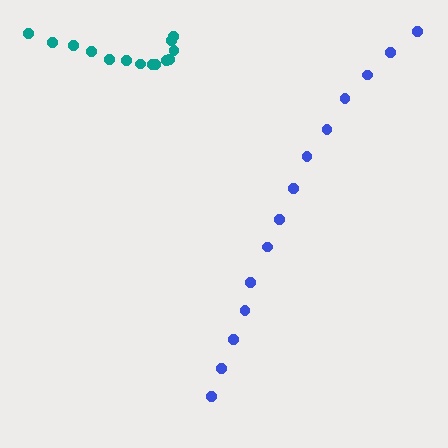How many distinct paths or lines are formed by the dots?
There are 2 distinct paths.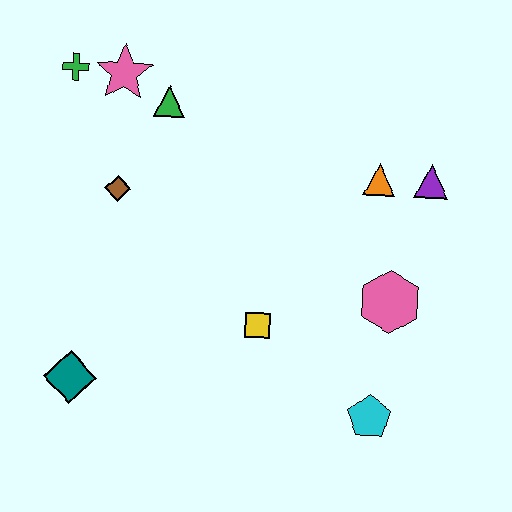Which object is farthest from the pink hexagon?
The green cross is farthest from the pink hexagon.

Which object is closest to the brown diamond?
The green triangle is closest to the brown diamond.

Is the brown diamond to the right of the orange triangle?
No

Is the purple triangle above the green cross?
No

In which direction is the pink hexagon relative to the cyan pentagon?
The pink hexagon is above the cyan pentagon.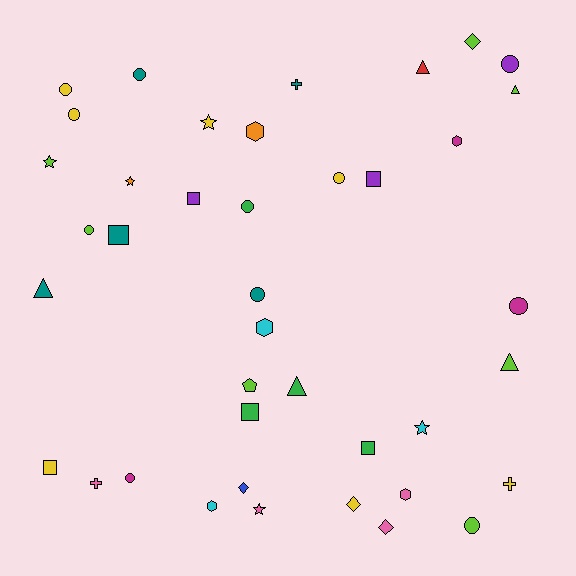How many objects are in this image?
There are 40 objects.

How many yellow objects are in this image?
There are 7 yellow objects.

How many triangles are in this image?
There are 5 triangles.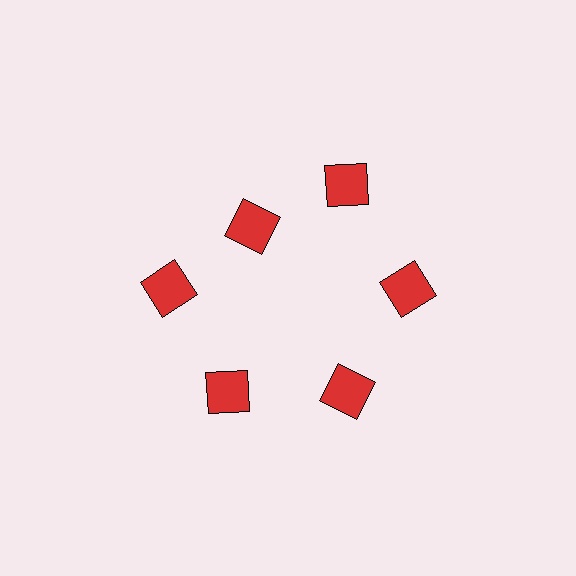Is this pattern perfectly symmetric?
No. The 6 red squares are arranged in a ring, but one element near the 11 o'clock position is pulled inward toward the center, breaking the 6-fold rotational symmetry.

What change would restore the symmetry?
The symmetry would be restored by moving it outward, back onto the ring so that all 6 squares sit at equal angles and equal distance from the center.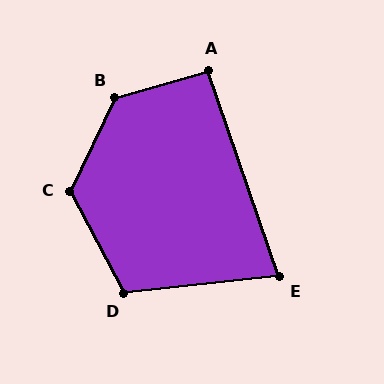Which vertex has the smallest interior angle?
E, at approximately 77 degrees.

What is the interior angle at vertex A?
Approximately 93 degrees (approximately right).